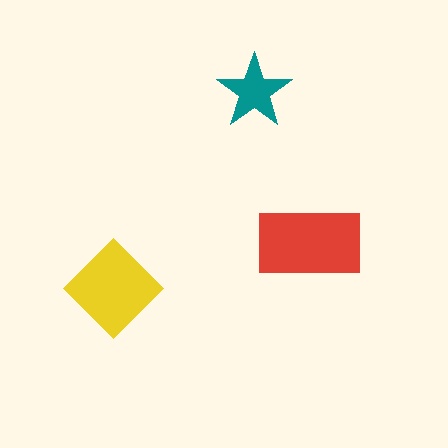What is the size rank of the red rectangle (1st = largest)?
1st.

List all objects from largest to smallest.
The red rectangle, the yellow diamond, the teal star.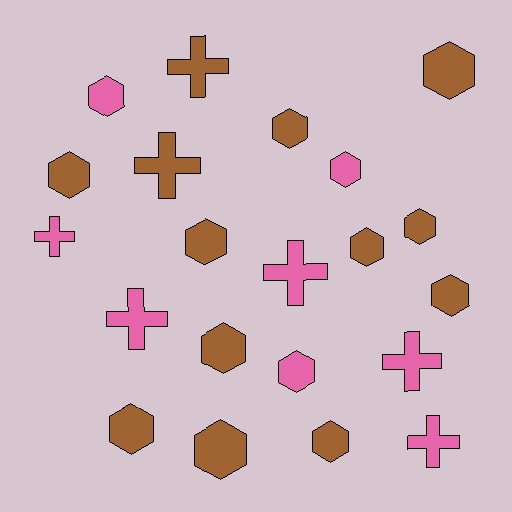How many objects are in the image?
There are 21 objects.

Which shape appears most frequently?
Hexagon, with 14 objects.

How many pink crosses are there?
There are 5 pink crosses.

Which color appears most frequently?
Brown, with 13 objects.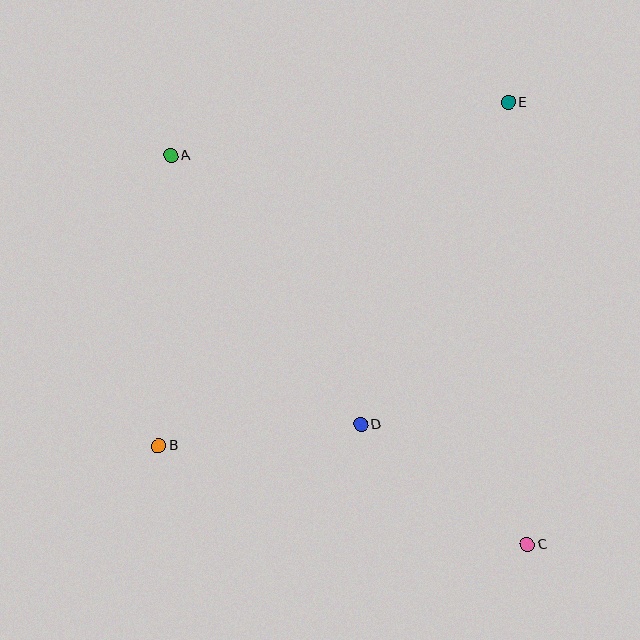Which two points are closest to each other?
Points B and D are closest to each other.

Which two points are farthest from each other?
Points A and C are farthest from each other.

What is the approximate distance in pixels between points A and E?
The distance between A and E is approximately 342 pixels.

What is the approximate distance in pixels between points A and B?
The distance between A and B is approximately 290 pixels.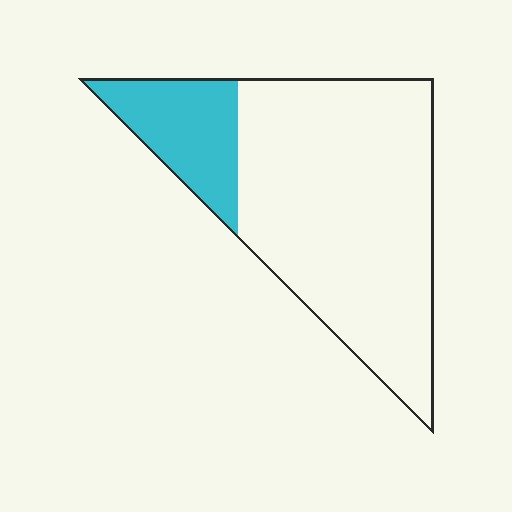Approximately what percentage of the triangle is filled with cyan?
Approximately 20%.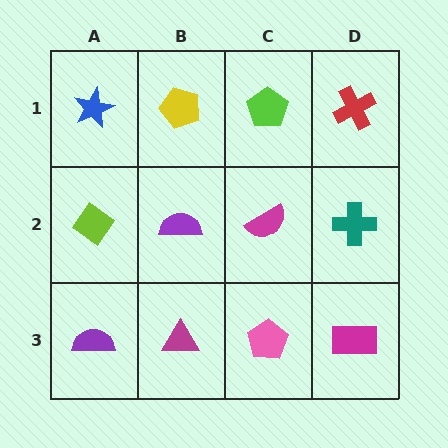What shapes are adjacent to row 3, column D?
A teal cross (row 2, column D), a pink pentagon (row 3, column C).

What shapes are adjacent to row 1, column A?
A lime diamond (row 2, column A), a yellow pentagon (row 1, column B).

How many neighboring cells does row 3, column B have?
3.